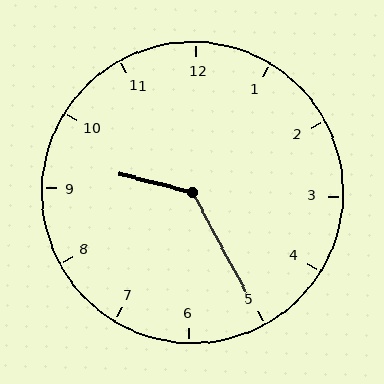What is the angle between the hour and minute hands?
Approximately 132 degrees.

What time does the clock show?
9:25.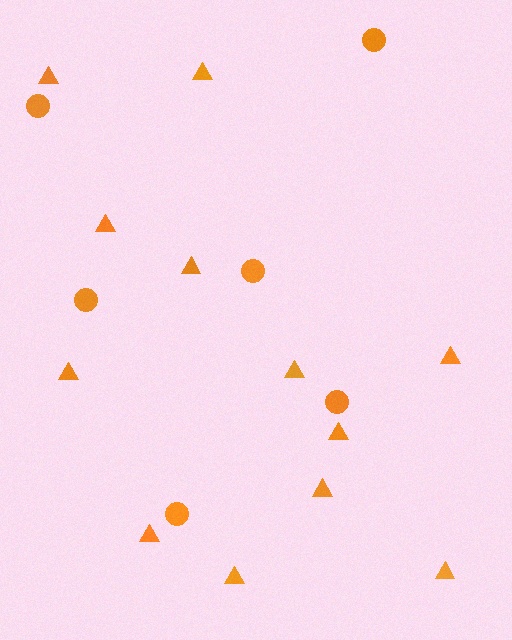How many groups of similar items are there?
There are 2 groups: one group of triangles (12) and one group of circles (6).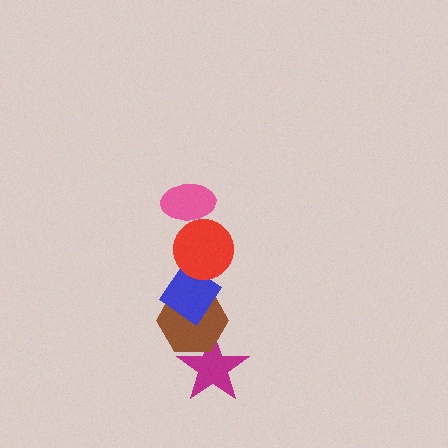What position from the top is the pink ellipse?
The pink ellipse is 1st from the top.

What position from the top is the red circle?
The red circle is 2nd from the top.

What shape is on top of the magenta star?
The brown hexagon is on top of the magenta star.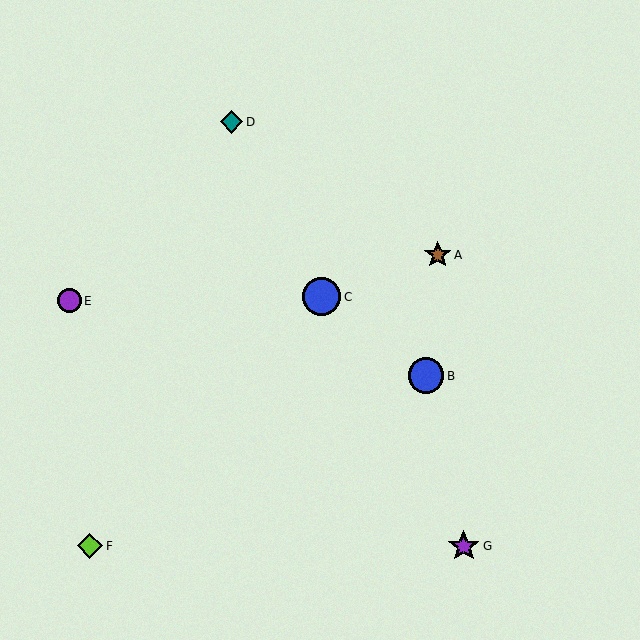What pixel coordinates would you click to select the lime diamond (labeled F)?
Click at (90, 546) to select the lime diamond F.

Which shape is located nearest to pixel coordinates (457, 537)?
The purple star (labeled G) at (464, 546) is nearest to that location.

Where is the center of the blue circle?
The center of the blue circle is at (426, 376).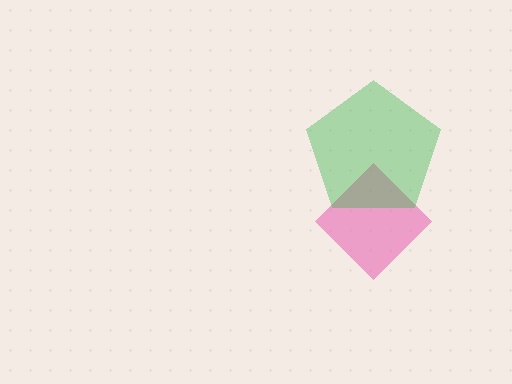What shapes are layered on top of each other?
The layered shapes are: a pink diamond, a green pentagon.